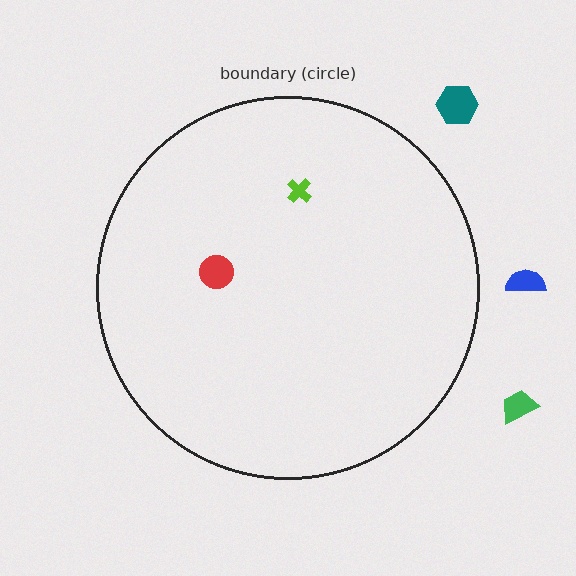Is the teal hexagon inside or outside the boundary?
Outside.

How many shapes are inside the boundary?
2 inside, 3 outside.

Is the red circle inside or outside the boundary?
Inside.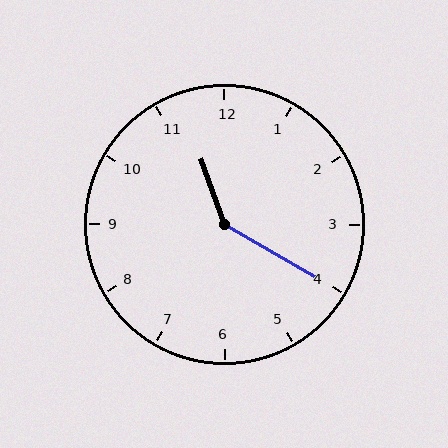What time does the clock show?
11:20.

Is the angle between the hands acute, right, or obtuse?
It is obtuse.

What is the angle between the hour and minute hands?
Approximately 140 degrees.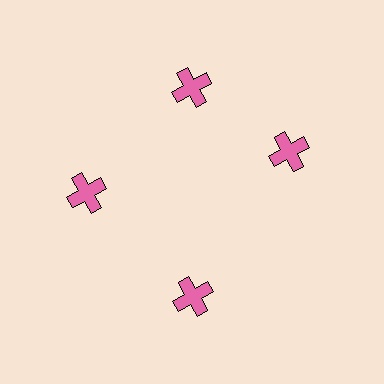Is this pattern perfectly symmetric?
No. The 4 pink crosses are arranged in a ring, but one element near the 3 o'clock position is rotated out of alignment along the ring, breaking the 4-fold rotational symmetry.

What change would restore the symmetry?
The symmetry would be restored by rotating it back into even spacing with its neighbors so that all 4 crosses sit at equal angles and equal distance from the center.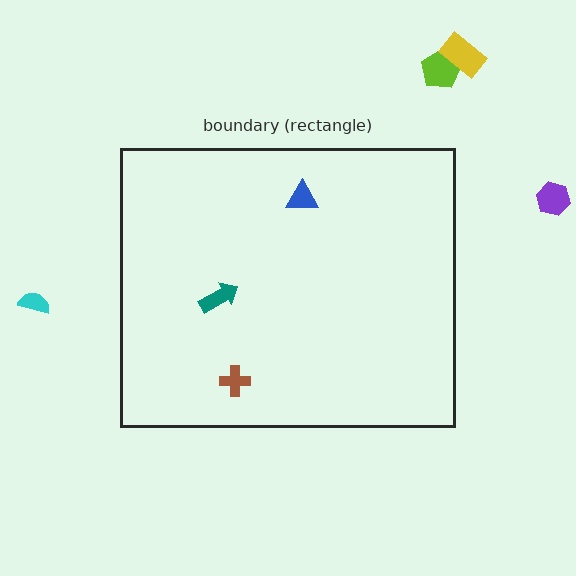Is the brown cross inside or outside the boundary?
Inside.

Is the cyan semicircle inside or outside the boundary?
Outside.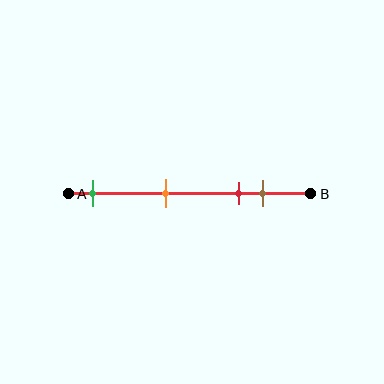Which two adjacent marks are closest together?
The red and brown marks are the closest adjacent pair.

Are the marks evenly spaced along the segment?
No, the marks are not evenly spaced.